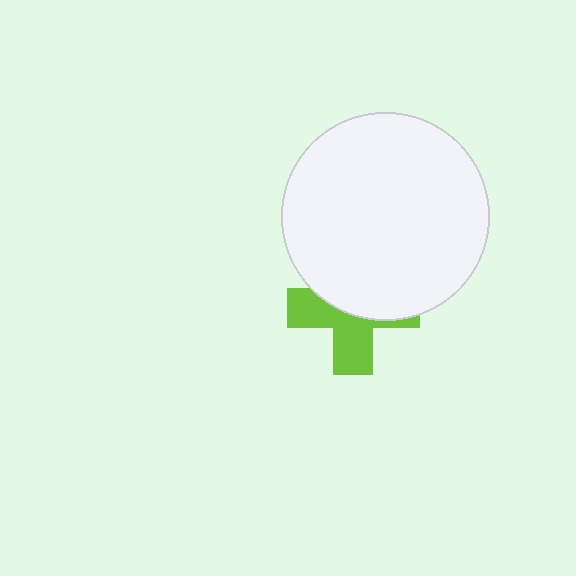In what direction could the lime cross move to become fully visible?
The lime cross could move down. That would shift it out from behind the white circle entirely.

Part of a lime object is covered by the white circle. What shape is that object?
It is a cross.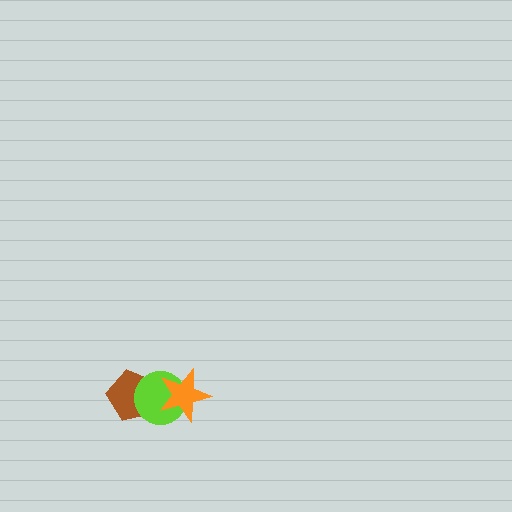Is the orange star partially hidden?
No, no other shape covers it.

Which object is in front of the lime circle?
The orange star is in front of the lime circle.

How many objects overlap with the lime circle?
2 objects overlap with the lime circle.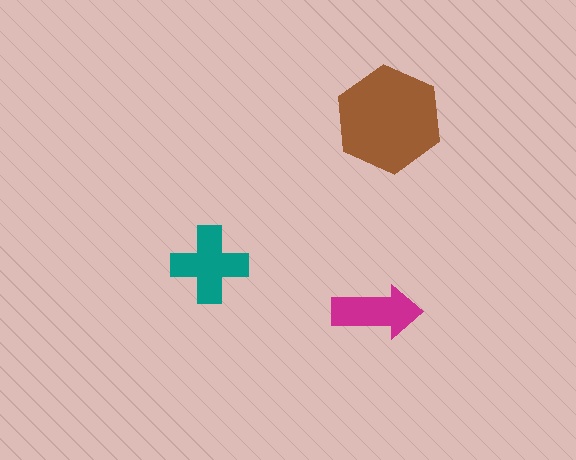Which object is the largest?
The brown hexagon.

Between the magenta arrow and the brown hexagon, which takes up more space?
The brown hexagon.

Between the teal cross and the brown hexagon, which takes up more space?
The brown hexagon.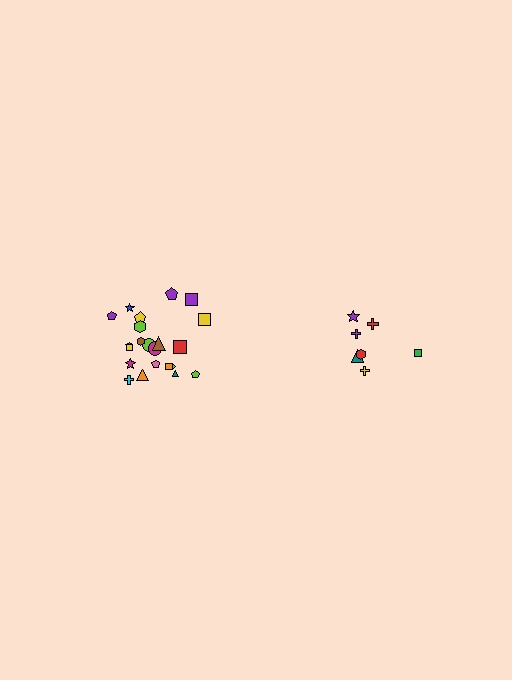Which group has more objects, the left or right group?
The left group.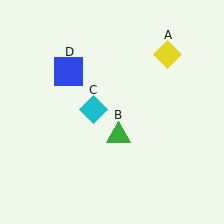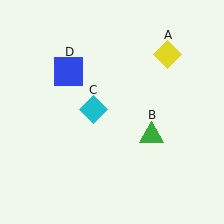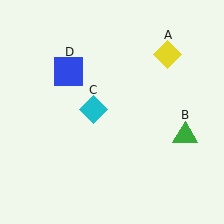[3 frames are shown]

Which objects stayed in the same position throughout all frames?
Yellow diamond (object A) and cyan diamond (object C) and blue square (object D) remained stationary.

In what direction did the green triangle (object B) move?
The green triangle (object B) moved right.